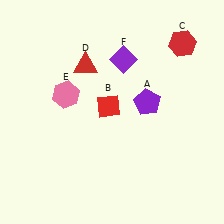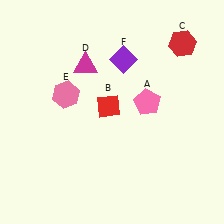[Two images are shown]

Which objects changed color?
A changed from purple to pink. D changed from red to magenta.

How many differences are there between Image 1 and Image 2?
There are 2 differences between the two images.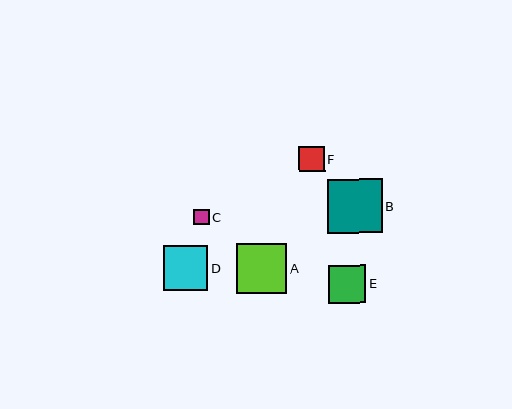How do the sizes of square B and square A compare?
Square B and square A are approximately the same size.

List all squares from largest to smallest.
From largest to smallest: B, A, D, E, F, C.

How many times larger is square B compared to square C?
Square B is approximately 3.6 times the size of square C.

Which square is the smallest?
Square C is the smallest with a size of approximately 15 pixels.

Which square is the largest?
Square B is the largest with a size of approximately 55 pixels.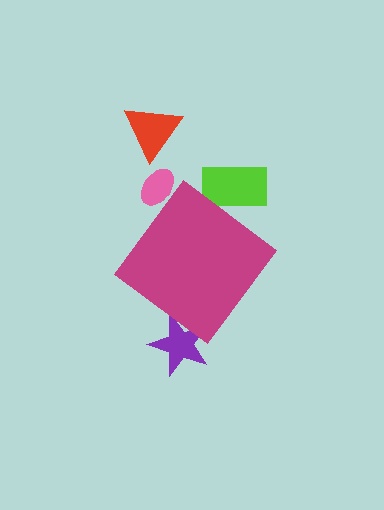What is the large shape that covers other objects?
A magenta diamond.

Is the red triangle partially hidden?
No, the red triangle is fully visible.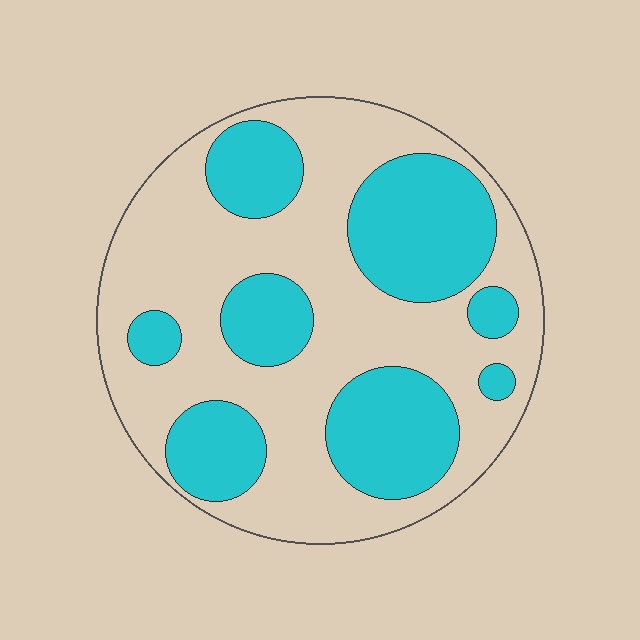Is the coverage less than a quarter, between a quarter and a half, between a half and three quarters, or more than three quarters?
Between a quarter and a half.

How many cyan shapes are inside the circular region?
8.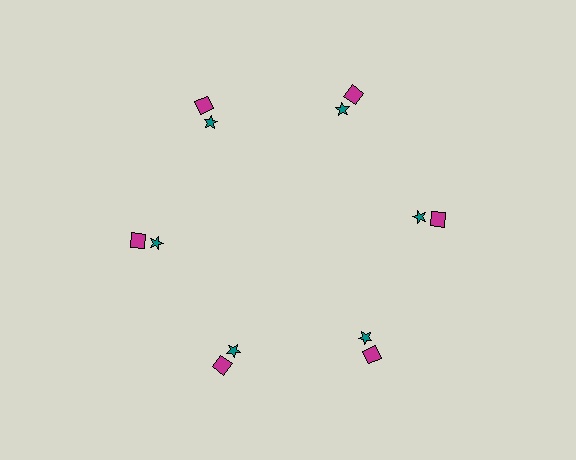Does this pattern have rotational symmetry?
Yes, this pattern has 6-fold rotational symmetry. It looks the same after rotating 60 degrees around the center.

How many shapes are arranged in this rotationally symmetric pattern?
There are 12 shapes, arranged in 6 groups of 2.